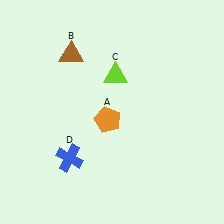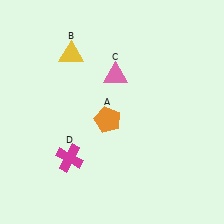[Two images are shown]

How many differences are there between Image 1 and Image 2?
There are 3 differences between the two images.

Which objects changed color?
B changed from brown to yellow. C changed from lime to pink. D changed from blue to magenta.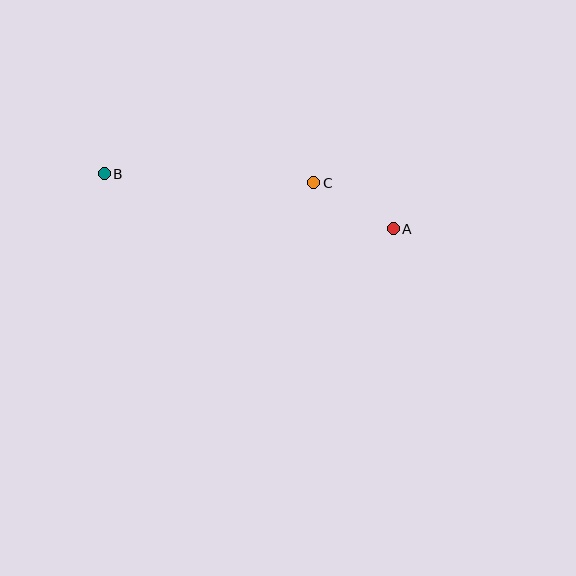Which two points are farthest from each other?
Points A and B are farthest from each other.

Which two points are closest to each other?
Points A and C are closest to each other.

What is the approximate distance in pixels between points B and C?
The distance between B and C is approximately 210 pixels.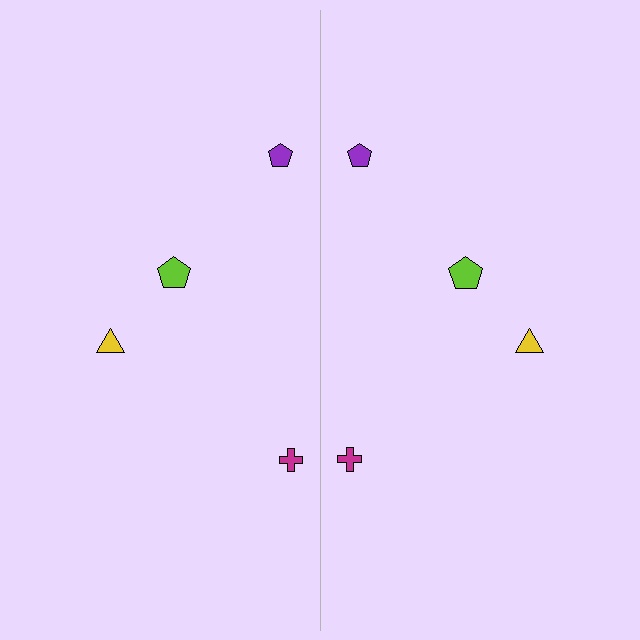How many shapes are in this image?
There are 8 shapes in this image.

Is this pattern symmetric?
Yes, this pattern has bilateral (reflection) symmetry.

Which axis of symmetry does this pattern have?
The pattern has a vertical axis of symmetry running through the center of the image.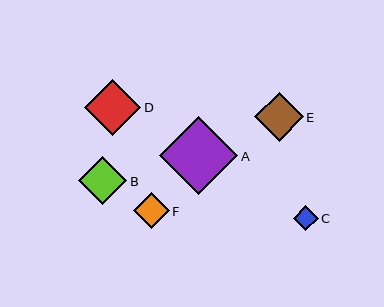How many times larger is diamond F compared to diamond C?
Diamond F is approximately 1.4 times the size of diamond C.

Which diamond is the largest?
Diamond A is the largest with a size of approximately 78 pixels.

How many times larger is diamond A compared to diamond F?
Diamond A is approximately 2.2 times the size of diamond F.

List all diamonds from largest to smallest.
From largest to smallest: A, D, E, B, F, C.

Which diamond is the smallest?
Diamond C is the smallest with a size of approximately 25 pixels.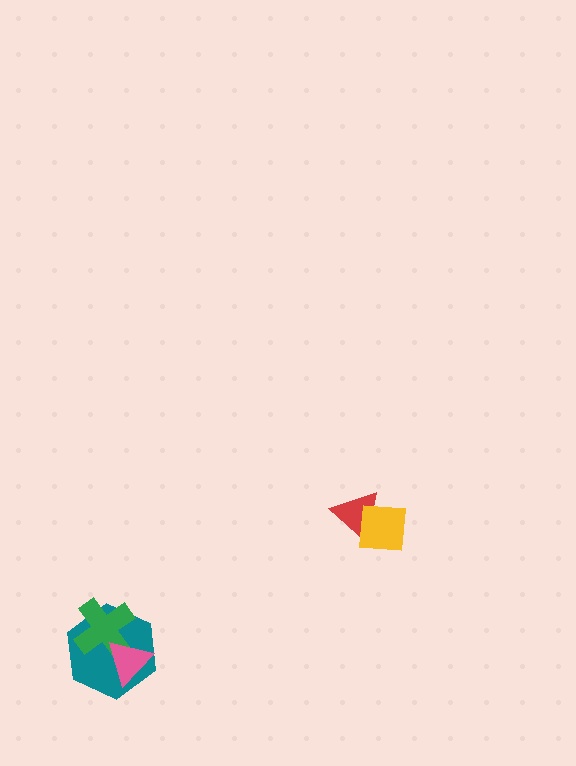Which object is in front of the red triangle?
The yellow square is in front of the red triangle.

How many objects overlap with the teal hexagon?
2 objects overlap with the teal hexagon.